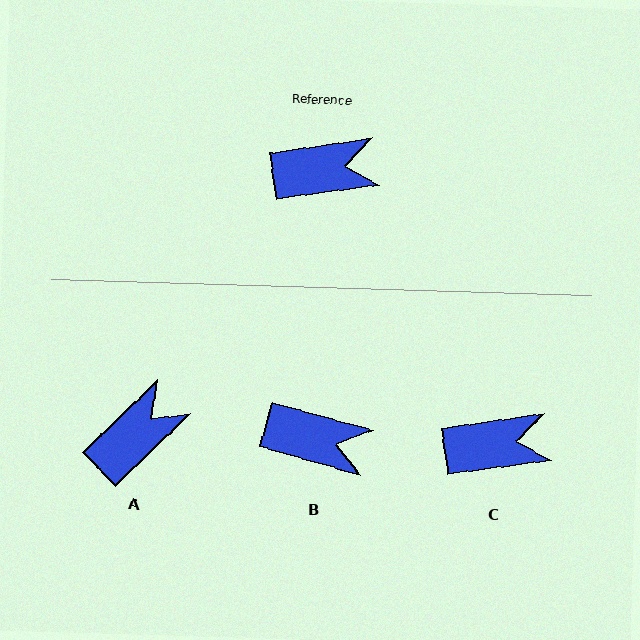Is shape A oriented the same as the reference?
No, it is off by about 36 degrees.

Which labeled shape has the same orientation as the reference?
C.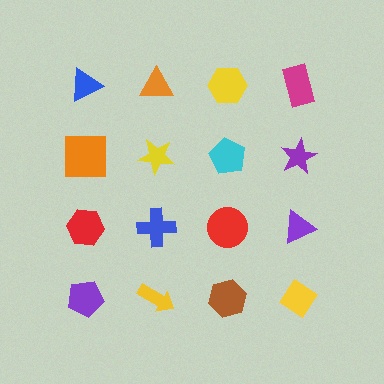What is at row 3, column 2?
A blue cross.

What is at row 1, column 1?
A blue triangle.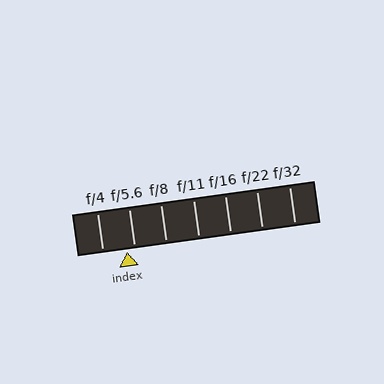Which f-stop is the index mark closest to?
The index mark is closest to f/5.6.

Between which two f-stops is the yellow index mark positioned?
The index mark is between f/4 and f/5.6.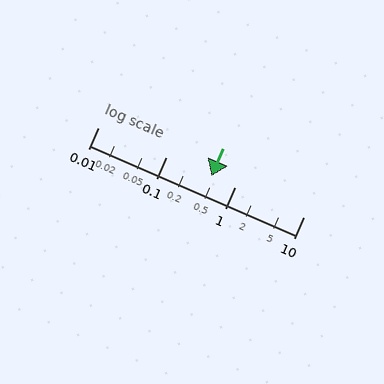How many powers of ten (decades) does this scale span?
The scale spans 3 decades, from 0.01 to 10.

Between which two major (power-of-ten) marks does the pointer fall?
The pointer is between 0.1 and 1.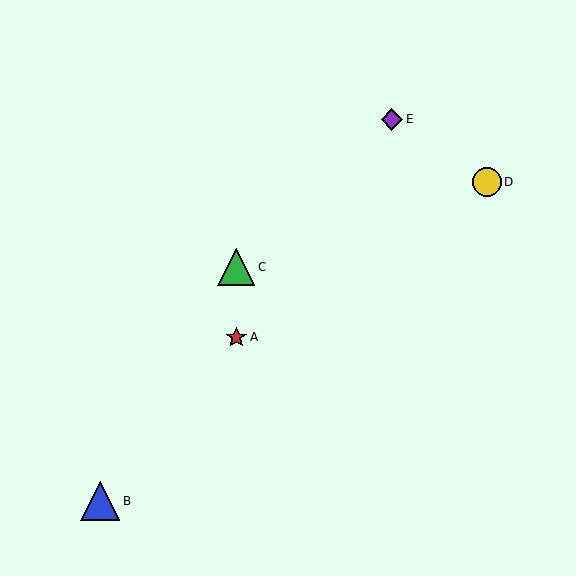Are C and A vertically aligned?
Yes, both are at x≈236.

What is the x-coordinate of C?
Object C is at x≈236.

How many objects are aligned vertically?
2 objects (A, C) are aligned vertically.